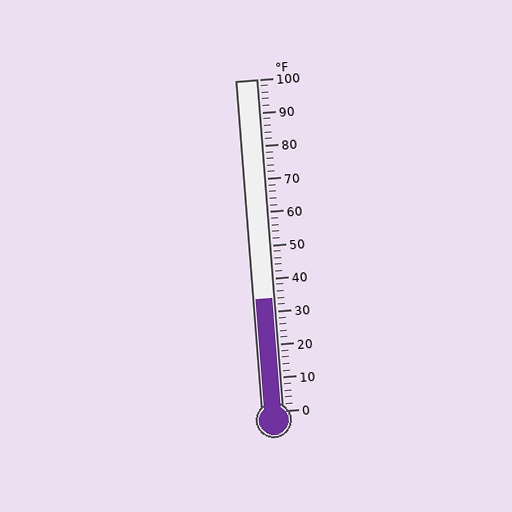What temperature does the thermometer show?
The thermometer shows approximately 34°F.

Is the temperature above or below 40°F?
The temperature is below 40°F.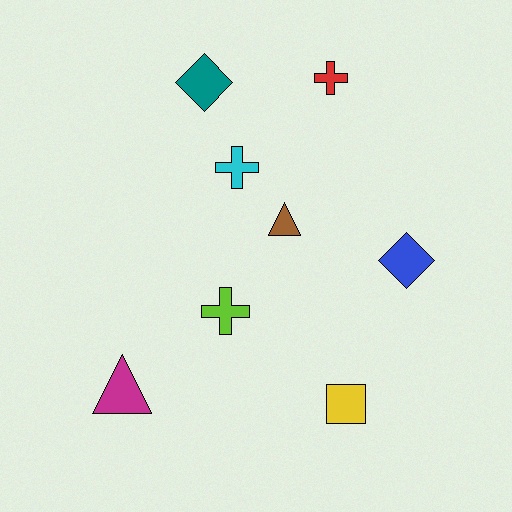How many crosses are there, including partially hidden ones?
There are 3 crosses.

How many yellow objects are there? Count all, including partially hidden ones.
There is 1 yellow object.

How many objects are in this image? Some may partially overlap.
There are 8 objects.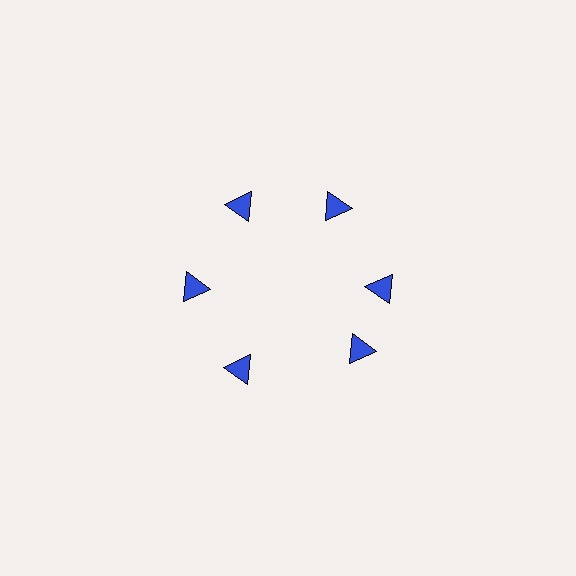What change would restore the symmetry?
The symmetry would be restored by rotating it back into even spacing with its neighbors so that all 6 triangles sit at equal angles and equal distance from the center.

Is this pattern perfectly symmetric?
No. The 6 blue triangles are arranged in a ring, but one element near the 5 o'clock position is rotated out of alignment along the ring, breaking the 6-fold rotational symmetry.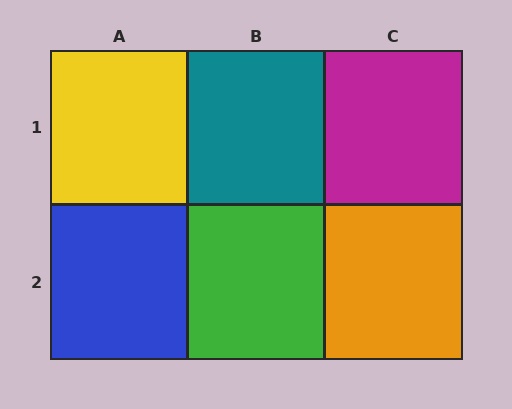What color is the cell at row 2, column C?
Orange.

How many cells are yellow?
1 cell is yellow.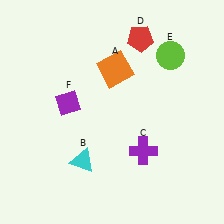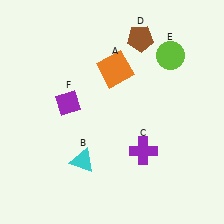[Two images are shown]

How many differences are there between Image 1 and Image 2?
There is 1 difference between the two images.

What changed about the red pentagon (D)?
In Image 1, D is red. In Image 2, it changed to brown.